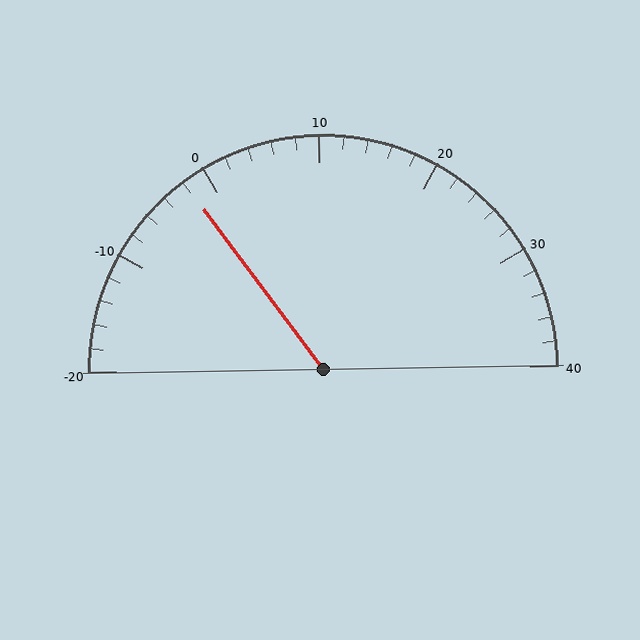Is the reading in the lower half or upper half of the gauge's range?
The reading is in the lower half of the range (-20 to 40).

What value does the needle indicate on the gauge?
The needle indicates approximately -2.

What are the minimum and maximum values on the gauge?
The gauge ranges from -20 to 40.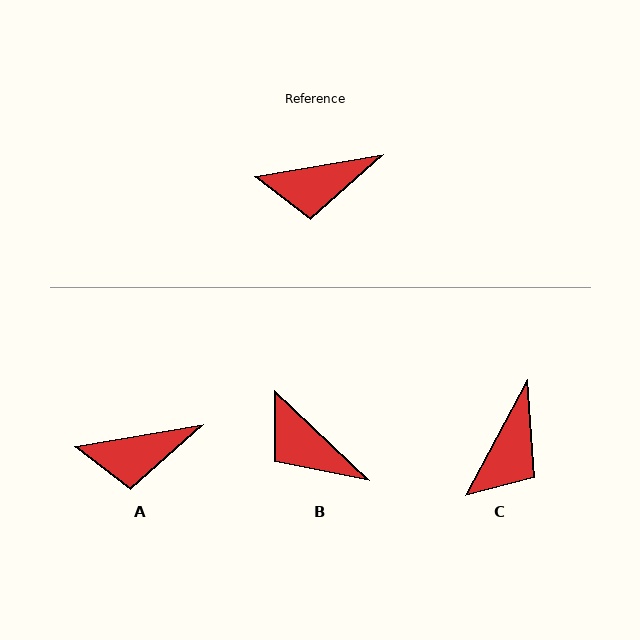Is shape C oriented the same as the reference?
No, it is off by about 52 degrees.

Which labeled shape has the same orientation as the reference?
A.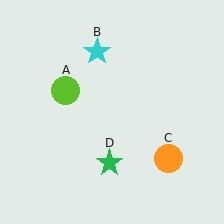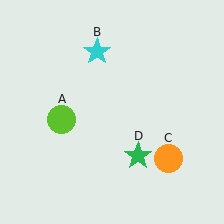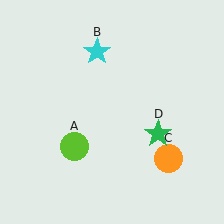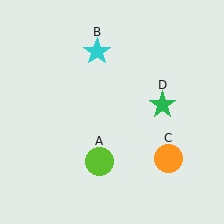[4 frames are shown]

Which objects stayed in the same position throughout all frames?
Cyan star (object B) and orange circle (object C) remained stationary.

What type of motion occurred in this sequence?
The lime circle (object A), green star (object D) rotated counterclockwise around the center of the scene.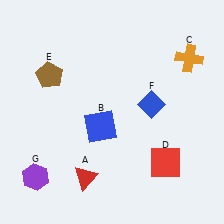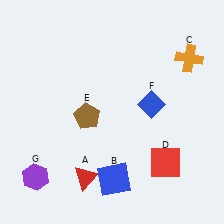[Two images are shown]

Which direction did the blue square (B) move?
The blue square (B) moved down.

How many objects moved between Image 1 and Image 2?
2 objects moved between the two images.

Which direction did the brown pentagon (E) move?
The brown pentagon (E) moved down.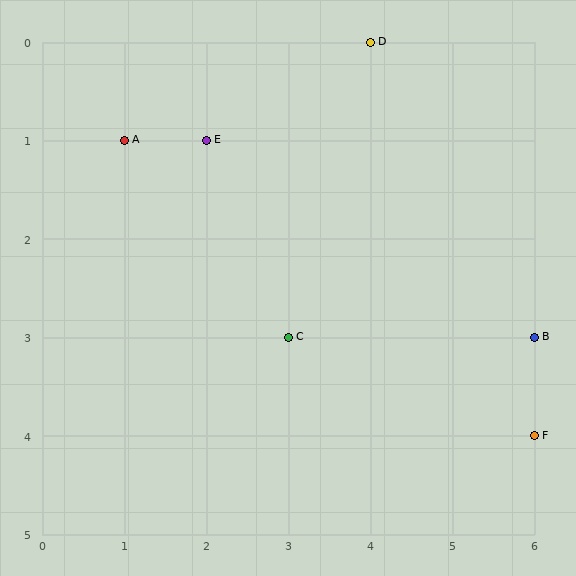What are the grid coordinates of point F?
Point F is at grid coordinates (6, 4).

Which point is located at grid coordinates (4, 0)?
Point D is at (4, 0).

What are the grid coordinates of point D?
Point D is at grid coordinates (4, 0).